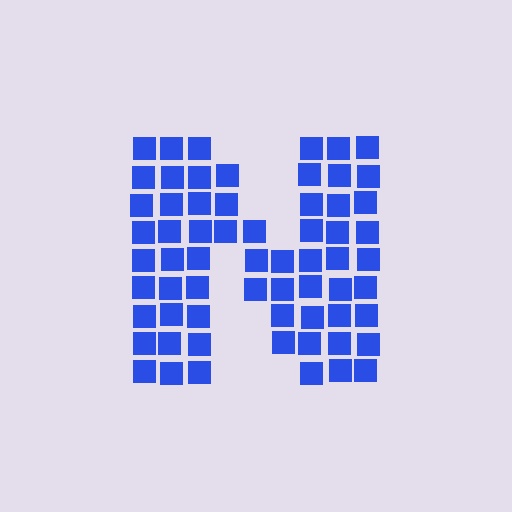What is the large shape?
The large shape is the letter N.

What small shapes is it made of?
It is made of small squares.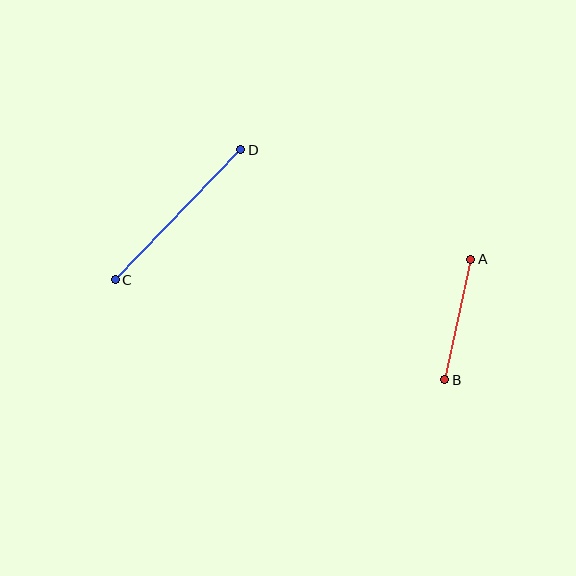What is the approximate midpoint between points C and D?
The midpoint is at approximately (178, 215) pixels.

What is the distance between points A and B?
The distance is approximately 124 pixels.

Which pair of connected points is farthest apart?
Points C and D are farthest apart.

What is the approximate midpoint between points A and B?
The midpoint is at approximately (458, 319) pixels.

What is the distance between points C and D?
The distance is approximately 181 pixels.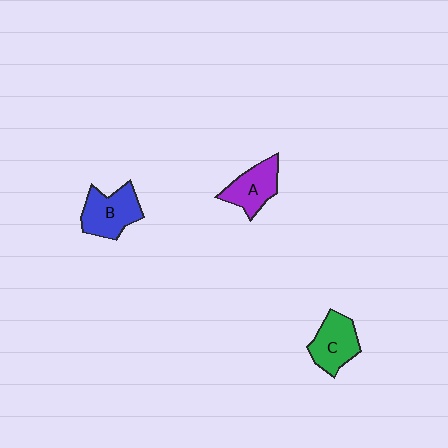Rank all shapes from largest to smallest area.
From largest to smallest: B (blue), C (green), A (purple).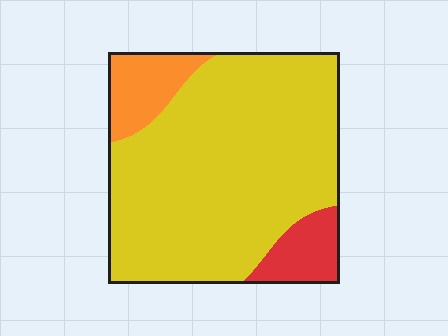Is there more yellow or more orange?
Yellow.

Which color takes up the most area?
Yellow, at roughly 80%.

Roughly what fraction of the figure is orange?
Orange covers around 10% of the figure.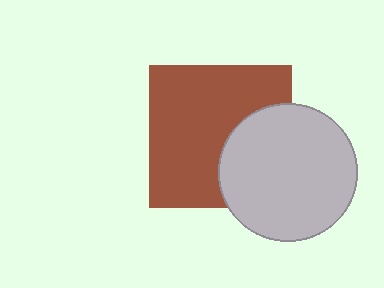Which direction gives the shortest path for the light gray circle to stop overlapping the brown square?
Moving right gives the shortest separation.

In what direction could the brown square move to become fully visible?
The brown square could move left. That would shift it out from behind the light gray circle entirely.